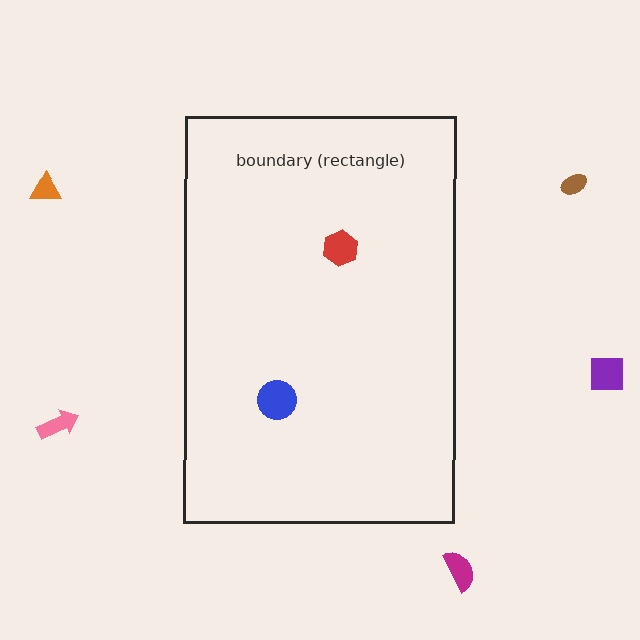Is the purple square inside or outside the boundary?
Outside.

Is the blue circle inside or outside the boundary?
Inside.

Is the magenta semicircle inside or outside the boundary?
Outside.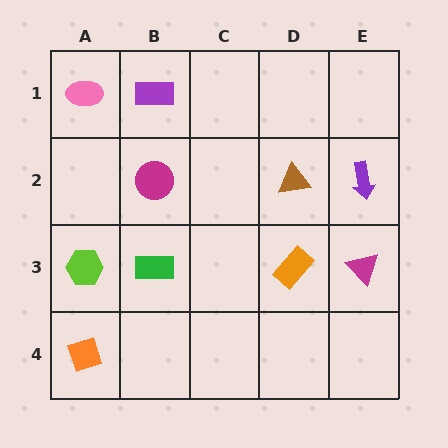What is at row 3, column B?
A green rectangle.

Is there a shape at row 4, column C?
No, that cell is empty.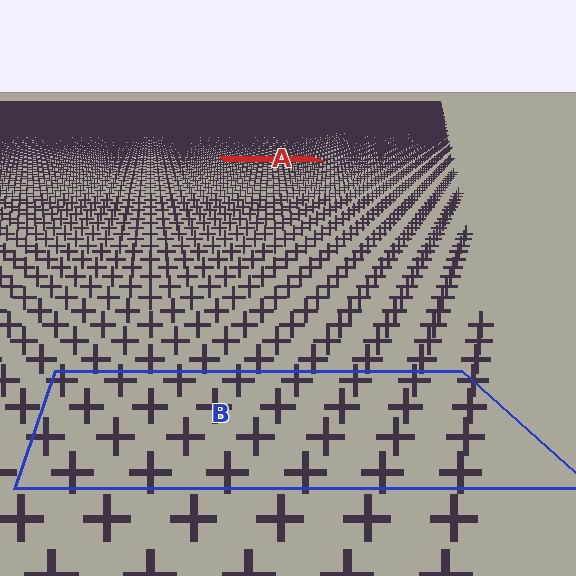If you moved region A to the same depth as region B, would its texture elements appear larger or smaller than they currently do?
They would appear larger. At a closer depth, the same texture elements are projected at a bigger on-screen size.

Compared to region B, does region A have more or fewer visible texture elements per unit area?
Region A has more texture elements per unit area — they are packed more densely because it is farther away.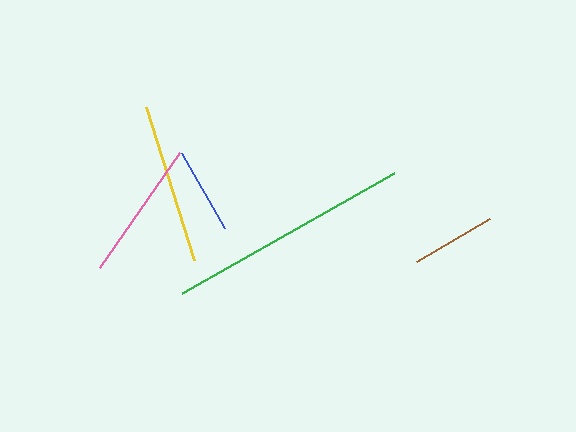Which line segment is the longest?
The green line is the longest at approximately 244 pixels.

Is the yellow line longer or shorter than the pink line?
The yellow line is longer than the pink line.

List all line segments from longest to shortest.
From longest to shortest: green, yellow, pink, blue, brown.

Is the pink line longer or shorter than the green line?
The green line is longer than the pink line.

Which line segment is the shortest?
The brown line is the shortest at approximately 84 pixels.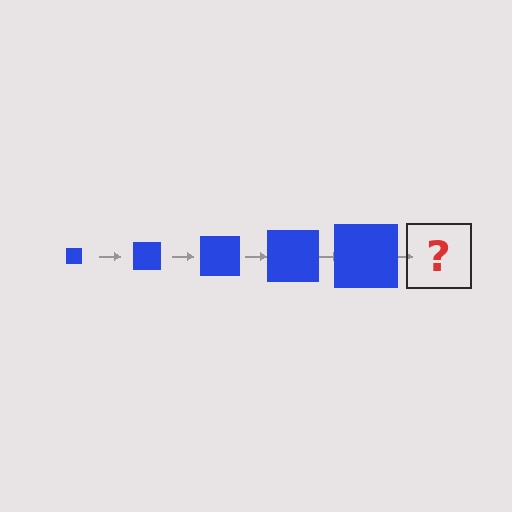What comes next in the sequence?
The next element should be a blue square, larger than the previous one.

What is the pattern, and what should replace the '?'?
The pattern is that the square gets progressively larger each step. The '?' should be a blue square, larger than the previous one.